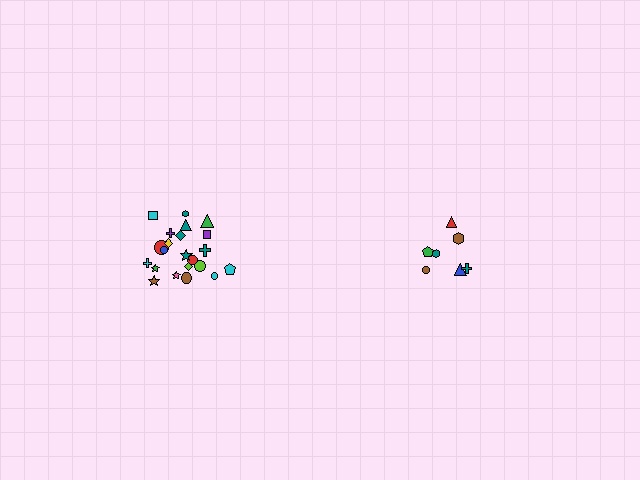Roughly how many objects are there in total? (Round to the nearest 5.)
Roughly 30 objects in total.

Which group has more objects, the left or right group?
The left group.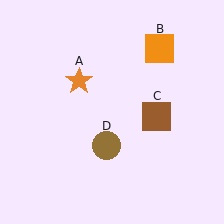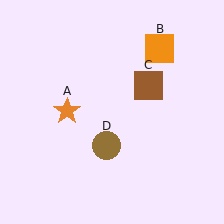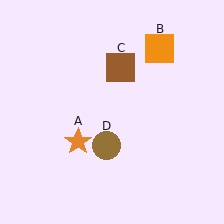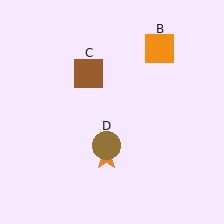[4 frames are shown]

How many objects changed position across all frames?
2 objects changed position: orange star (object A), brown square (object C).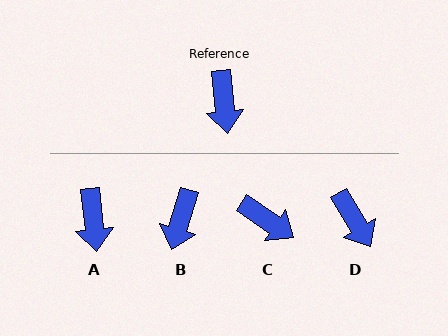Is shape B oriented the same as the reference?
No, it is off by about 23 degrees.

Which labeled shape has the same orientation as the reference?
A.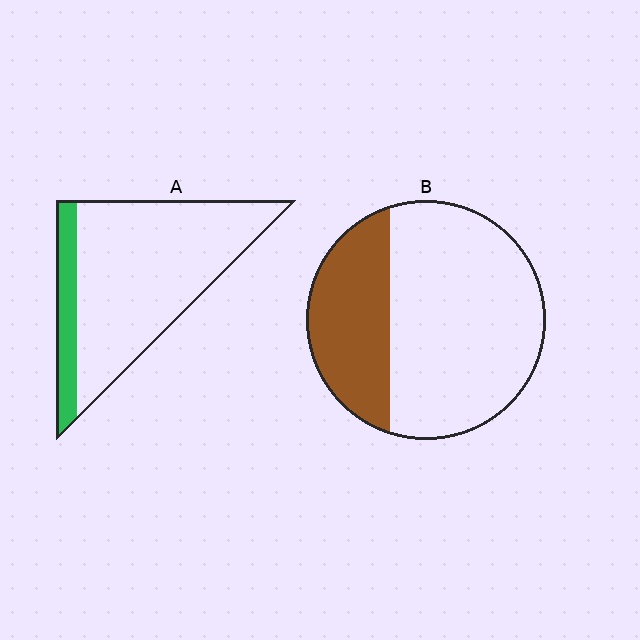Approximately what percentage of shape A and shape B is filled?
A is approximately 15% and B is approximately 30%.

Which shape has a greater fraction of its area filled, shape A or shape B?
Shape B.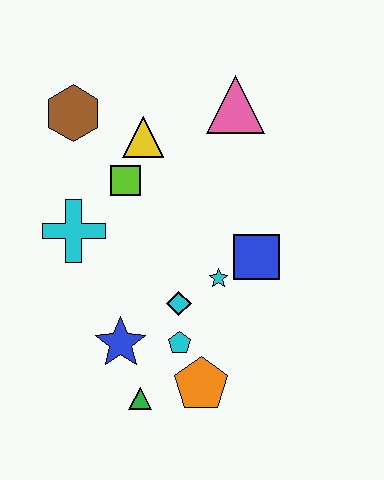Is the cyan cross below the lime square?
Yes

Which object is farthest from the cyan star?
The brown hexagon is farthest from the cyan star.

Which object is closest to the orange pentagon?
The cyan pentagon is closest to the orange pentagon.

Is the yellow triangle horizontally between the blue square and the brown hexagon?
Yes